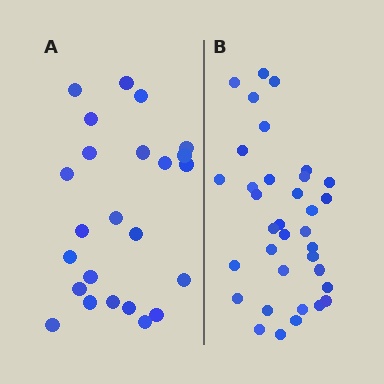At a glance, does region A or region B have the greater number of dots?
Region B (the right region) has more dots.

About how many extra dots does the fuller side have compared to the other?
Region B has roughly 12 or so more dots than region A.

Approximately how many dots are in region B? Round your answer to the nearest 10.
About 40 dots. (The exact count is 35, which rounds to 40.)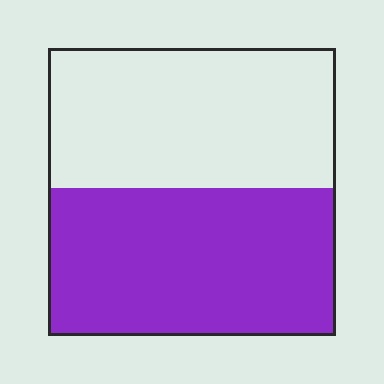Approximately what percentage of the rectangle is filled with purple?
Approximately 50%.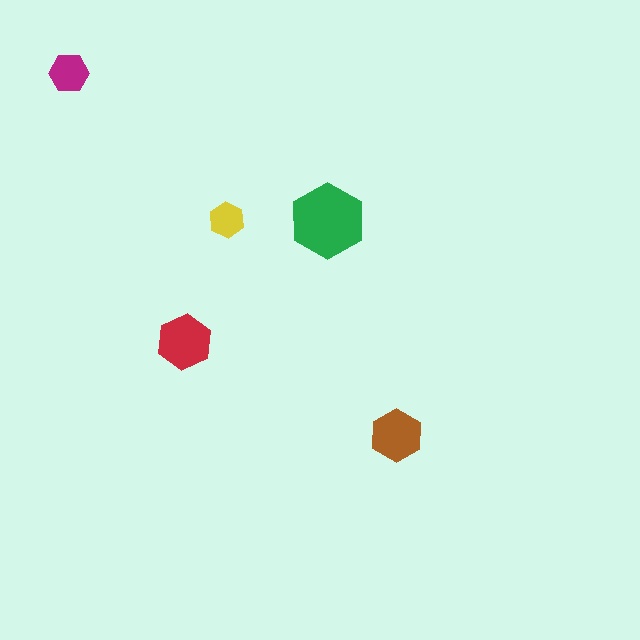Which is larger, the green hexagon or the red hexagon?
The green one.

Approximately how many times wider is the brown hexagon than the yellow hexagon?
About 1.5 times wider.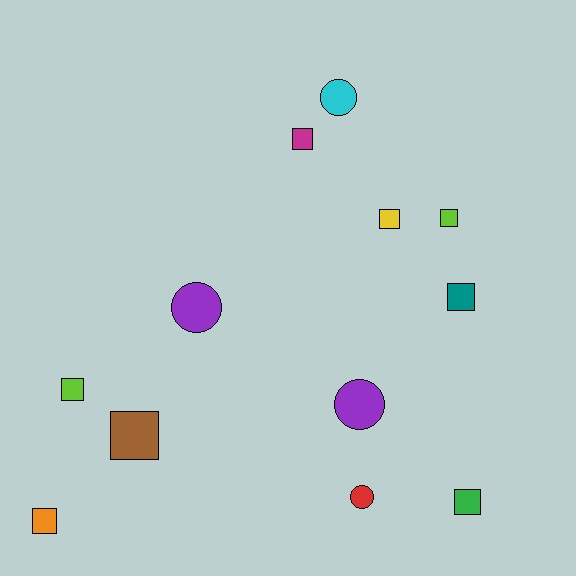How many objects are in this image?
There are 12 objects.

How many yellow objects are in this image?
There is 1 yellow object.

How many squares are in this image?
There are 8 squares.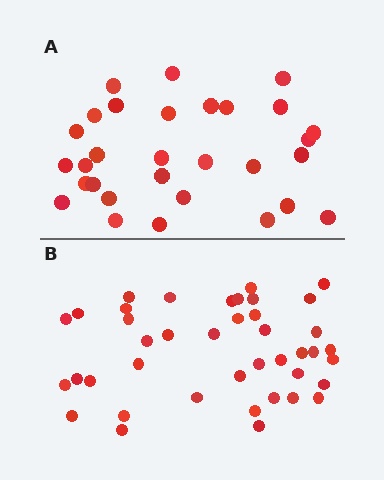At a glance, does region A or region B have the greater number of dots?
Region B (the bottom region) has more dots.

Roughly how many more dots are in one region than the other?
Region B has roughly 12 or so more dots than region A.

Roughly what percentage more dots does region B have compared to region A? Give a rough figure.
About 35% more.